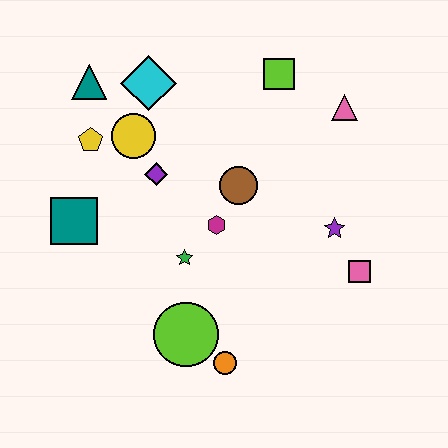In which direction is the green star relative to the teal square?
The green star is to the right of the teal square.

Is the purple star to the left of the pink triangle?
Yes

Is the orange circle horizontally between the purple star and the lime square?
No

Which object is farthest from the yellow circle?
The pink square is farthest from the yellow circle.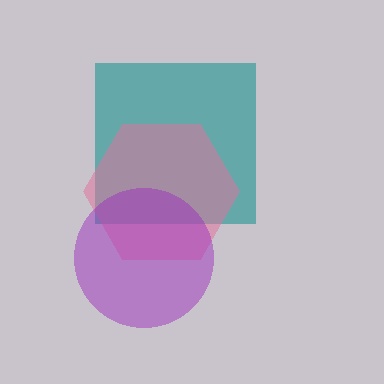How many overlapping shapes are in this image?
There are 3 overlapping shapes in the image.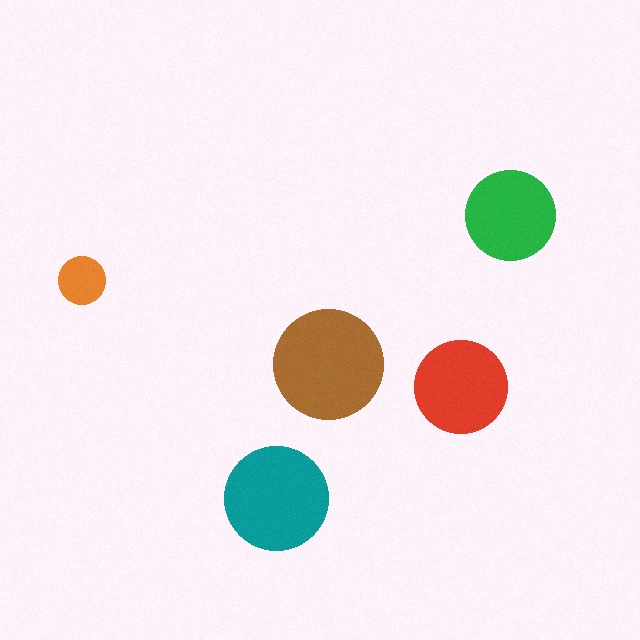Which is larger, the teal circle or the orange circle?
The teal one.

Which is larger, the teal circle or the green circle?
The teal one.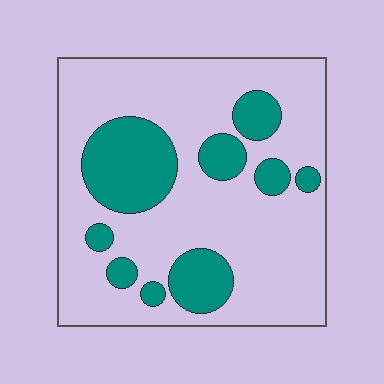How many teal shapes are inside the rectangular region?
9.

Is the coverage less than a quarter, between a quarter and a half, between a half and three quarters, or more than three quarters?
Between a quarter and a half.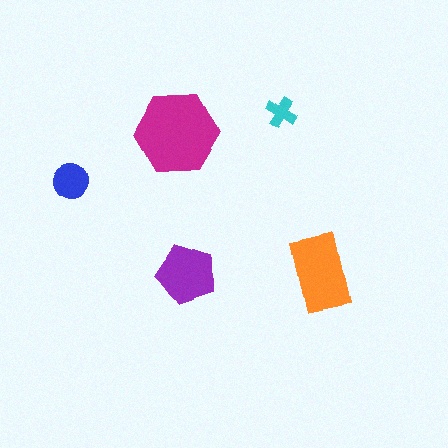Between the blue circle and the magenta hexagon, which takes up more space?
The magenta hexagon.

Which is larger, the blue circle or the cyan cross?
The blue circle.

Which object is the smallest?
The cyan cross.